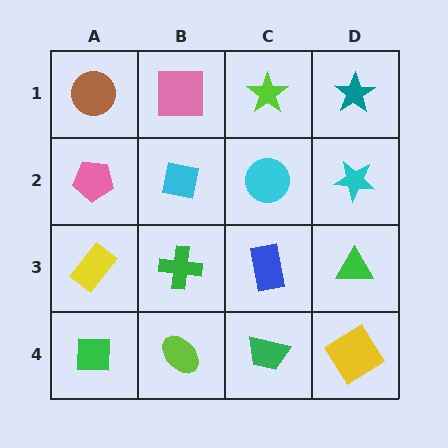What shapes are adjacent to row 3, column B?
A cyan square (row 2, column B), a lime ellipse (row 4, column B), a yellow rectangle (row 3, column A), a blue rectangle (row 3, column C).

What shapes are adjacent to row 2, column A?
A brown circle (row 1, column A), a yellow rectangle (row 3, column A), a cyan square (row 2, column B).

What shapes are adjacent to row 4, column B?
A green cross (row 3, column B), a green square (row 4, column A), a green trapezoid (row 4, column C).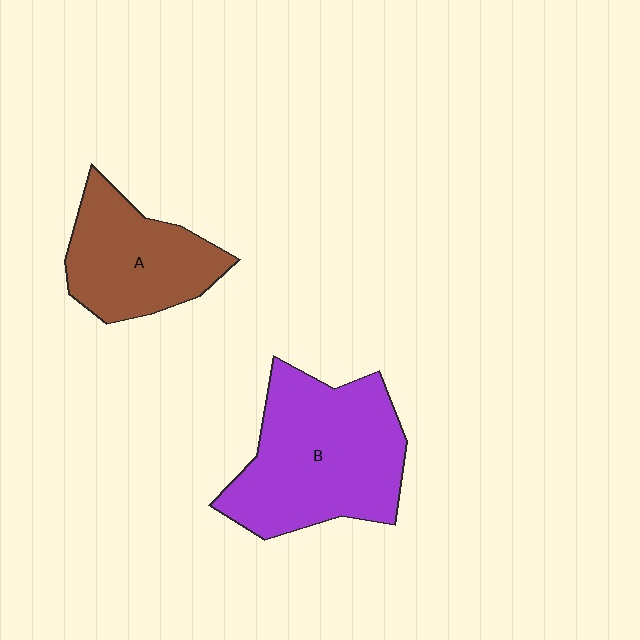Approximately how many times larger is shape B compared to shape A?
Approximately 1.5 times.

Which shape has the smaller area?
Shape A (brown).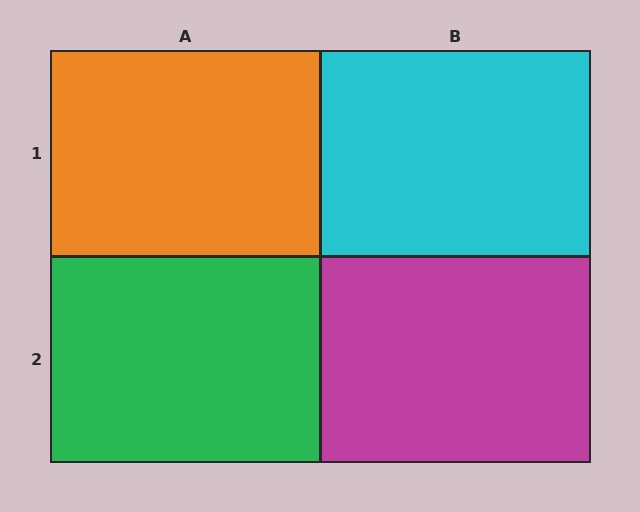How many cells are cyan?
1 cell is cyan.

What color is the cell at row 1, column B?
Cyan.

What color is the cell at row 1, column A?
Orange.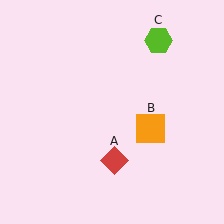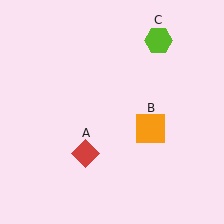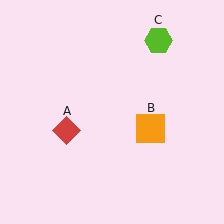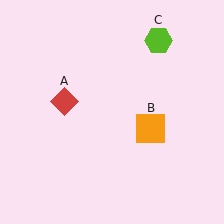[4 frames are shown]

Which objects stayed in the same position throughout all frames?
Orange square (object B) and lime hexagon (object C) remained stationary.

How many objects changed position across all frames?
1 object changed position: red diamond (object A).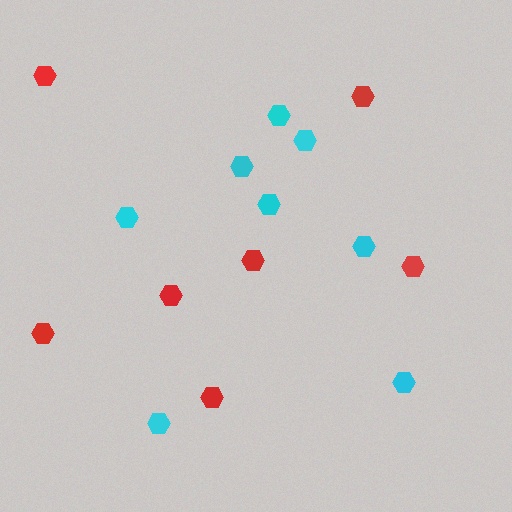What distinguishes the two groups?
There are 2 groups: one group of red hexagons (7) and one group of cyan hexagons (8).